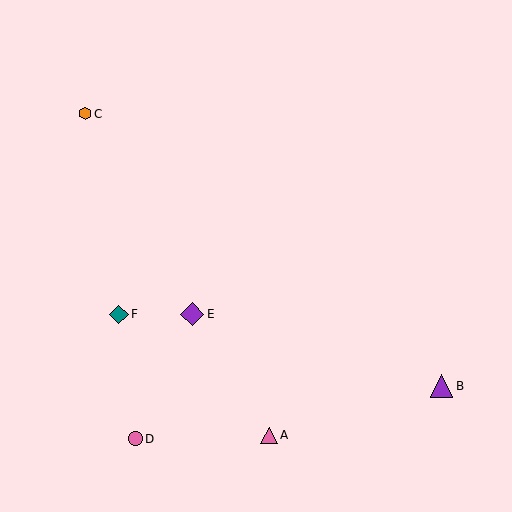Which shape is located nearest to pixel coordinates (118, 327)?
The teal diamond (labeled F) at (119, 314) is nearest to that location.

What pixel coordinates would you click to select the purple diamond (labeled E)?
Click at (192, 314) to select the purple diamond E.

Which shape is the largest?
The purple diamond (labeled E) is the largest.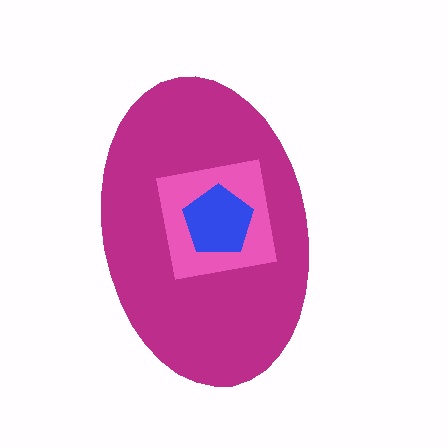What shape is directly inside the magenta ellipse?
The pink square.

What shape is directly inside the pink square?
The blue pentagon.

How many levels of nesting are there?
3.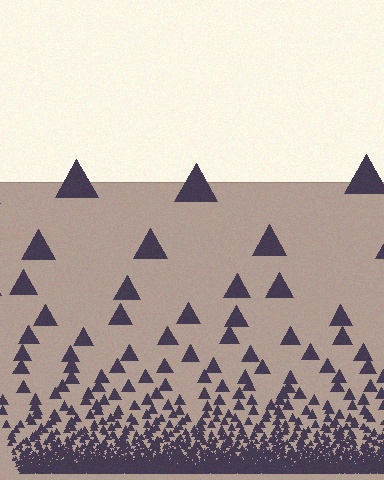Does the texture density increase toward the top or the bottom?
Density increases toward the bottom.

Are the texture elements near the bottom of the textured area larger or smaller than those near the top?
Smaller. The gradient is inverted — elements near the bottom are smaller and denser.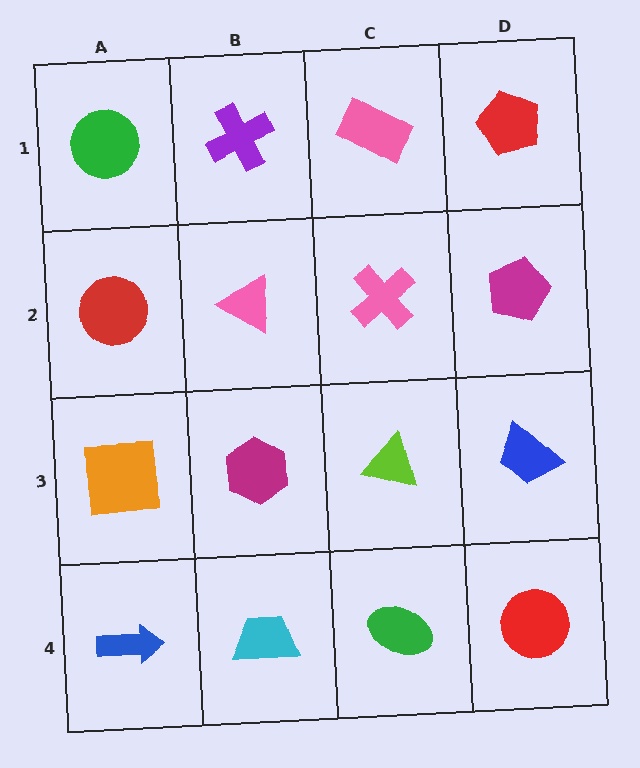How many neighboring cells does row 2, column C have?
4.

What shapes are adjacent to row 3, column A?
A red circle (row 2, column A), a blue arrow (row 4, column A), a magenta hexagon (row 3, column B).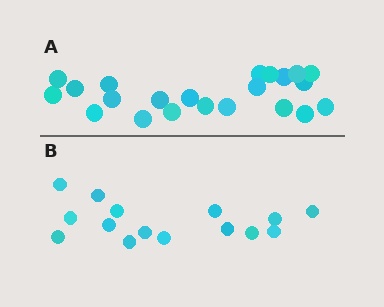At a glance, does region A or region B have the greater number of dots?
Region A (the top region) has more dots.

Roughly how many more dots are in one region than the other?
Region A has roughly 8 or so more dots than region B.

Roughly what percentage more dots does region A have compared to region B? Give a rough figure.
About 45% more.